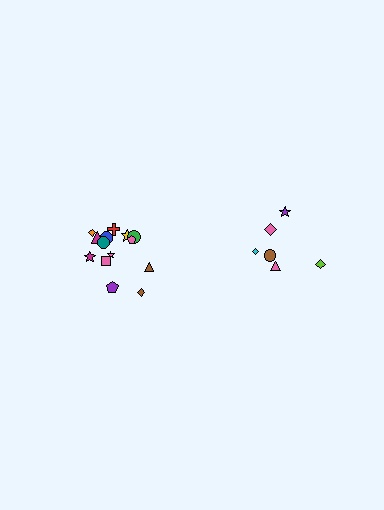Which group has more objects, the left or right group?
The left group.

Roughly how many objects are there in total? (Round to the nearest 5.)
Roughly 20 objects in total.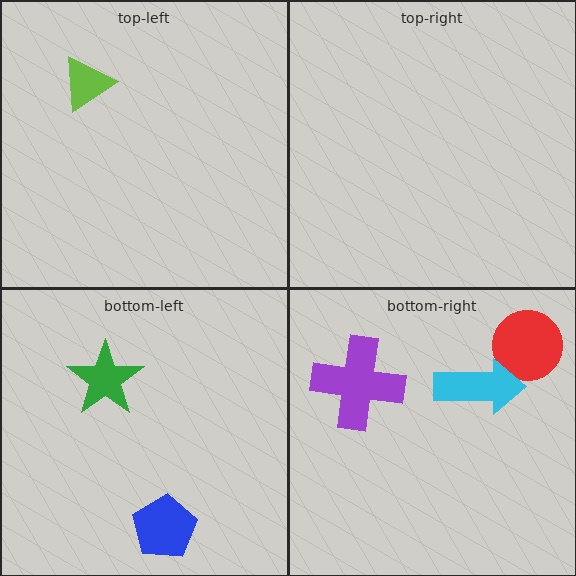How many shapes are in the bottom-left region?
2.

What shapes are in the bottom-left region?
The blue pentagon, the green star.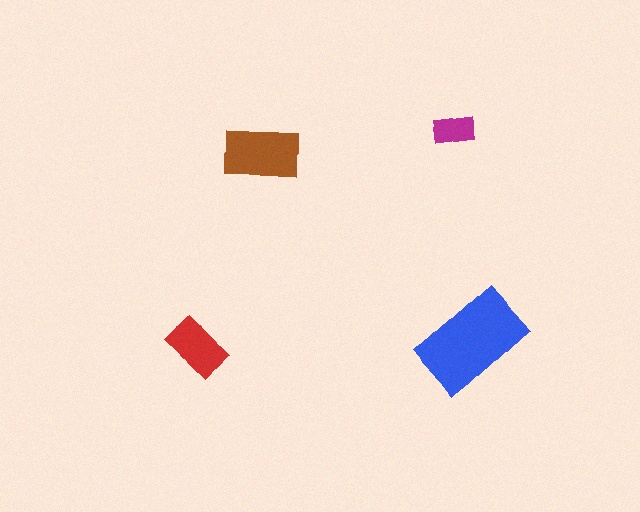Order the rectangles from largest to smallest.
the blue one, the brown one, the red one, the magenta one.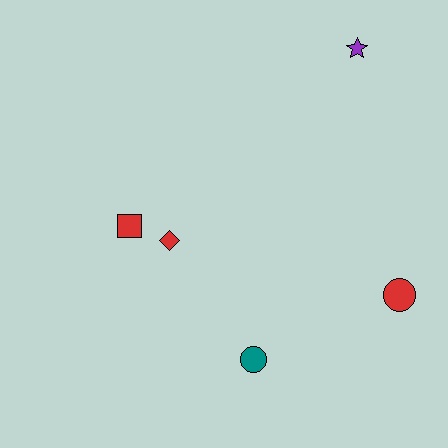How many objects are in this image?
There are 5 objects.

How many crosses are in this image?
There are no crosses.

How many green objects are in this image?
There are no green objects.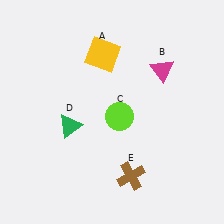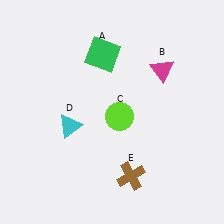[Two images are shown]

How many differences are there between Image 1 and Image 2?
There are 2 differences between the two images.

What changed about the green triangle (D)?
In Image 1, D is green. In Image 2, it changed to cyan.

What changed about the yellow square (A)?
In Image 1, A is yellow. In Image 2, it changed to green.